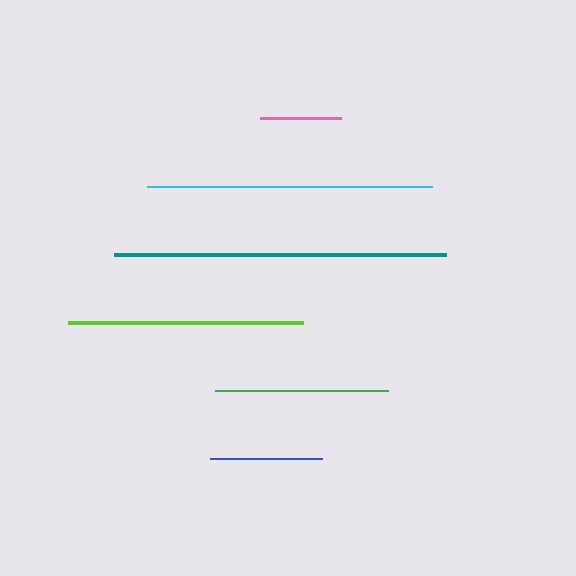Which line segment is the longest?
The teal line is the longest at approximately 332 pixels.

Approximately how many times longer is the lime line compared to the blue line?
The lime line is approximately 2.1 times the length of the blue line.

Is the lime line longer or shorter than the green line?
The lime line is longer than the green line.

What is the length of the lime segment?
The lime segment is approximately 236 pixels long.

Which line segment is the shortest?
The pink line is the shortest at approximately 81 pixels.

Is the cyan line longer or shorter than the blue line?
The cyan line is longer than the blue line.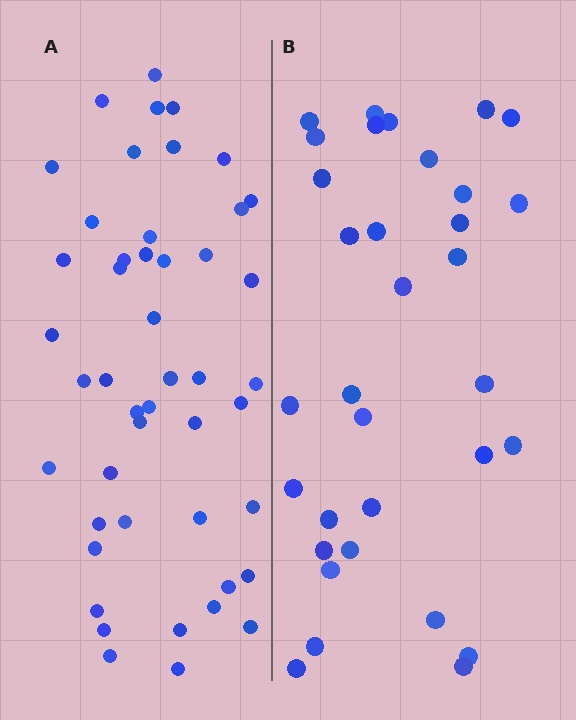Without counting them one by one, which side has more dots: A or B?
Region A (the left region) has more dots.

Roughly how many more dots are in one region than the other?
Region A has approximately 15 more dots than region B.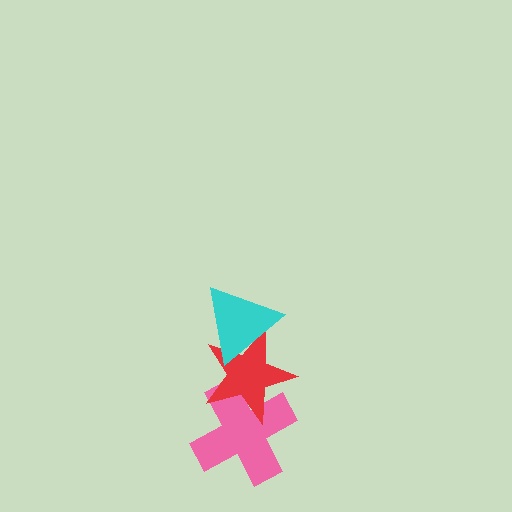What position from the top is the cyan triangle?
The cyan triangle is 1st from the top.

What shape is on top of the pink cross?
The red star is on top of the pink cross.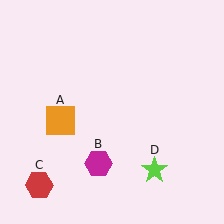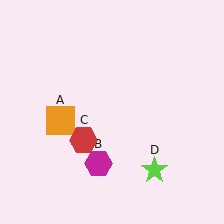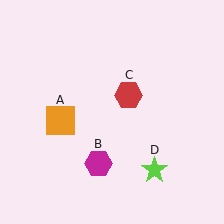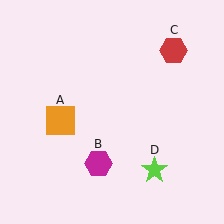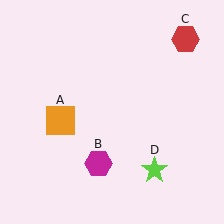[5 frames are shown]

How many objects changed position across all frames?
1 object changed position: red hexagon (object C).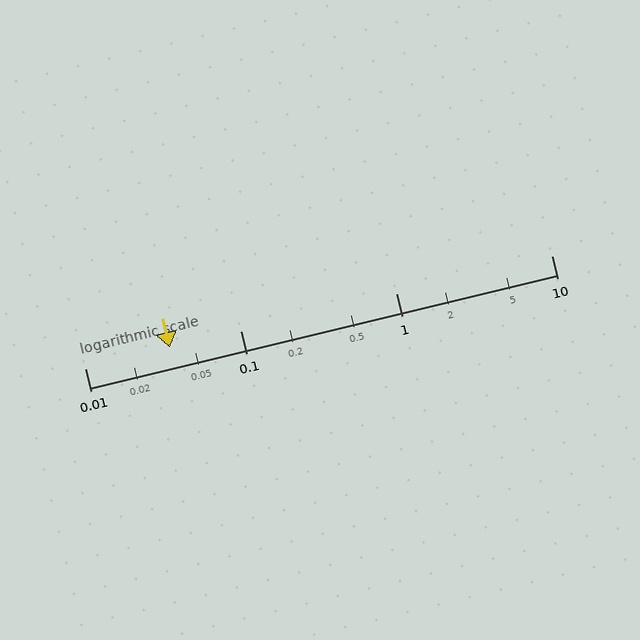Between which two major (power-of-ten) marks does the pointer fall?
The pointer is between 0.01 and 0.1.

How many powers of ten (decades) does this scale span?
The scale spans 3 decades, from 0.01 to 10.